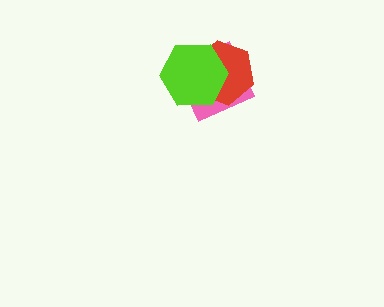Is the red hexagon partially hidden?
Yes, it is partially covered by another shape.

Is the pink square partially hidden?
Yes, it is partially covered by another shape.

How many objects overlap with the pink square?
2 objects overlap with the pink square.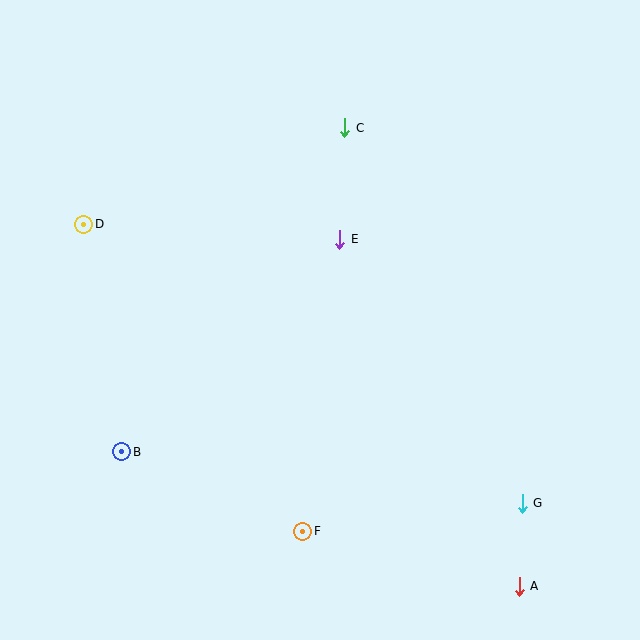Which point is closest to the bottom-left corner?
Point B is closest to the bottom-left corner.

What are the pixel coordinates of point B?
Point B is at (122, 452).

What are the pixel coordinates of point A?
Point A is at (519, 586).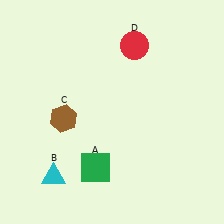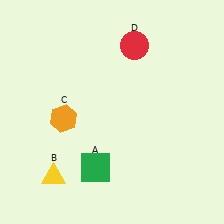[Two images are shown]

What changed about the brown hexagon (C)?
In Image 1, C is brown. In Image 2, it changed to orange.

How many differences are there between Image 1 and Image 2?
There are 2 differences between the two images.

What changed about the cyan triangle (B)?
In Image 1, B is cyan. In Image 2, it changed to yellow.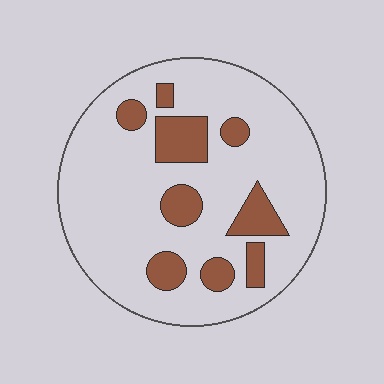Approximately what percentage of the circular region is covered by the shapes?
Approximately 20%.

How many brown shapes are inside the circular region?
9.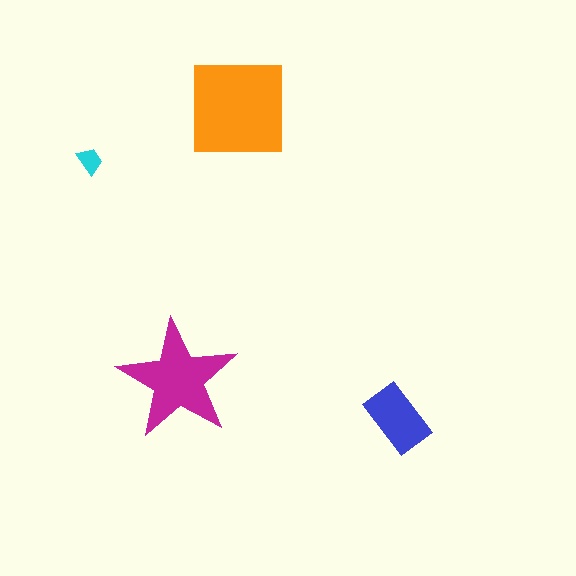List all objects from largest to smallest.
The orange square, the magenta star, the blue rectangle, the cyan trapezoid.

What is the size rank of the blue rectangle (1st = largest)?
3rd.